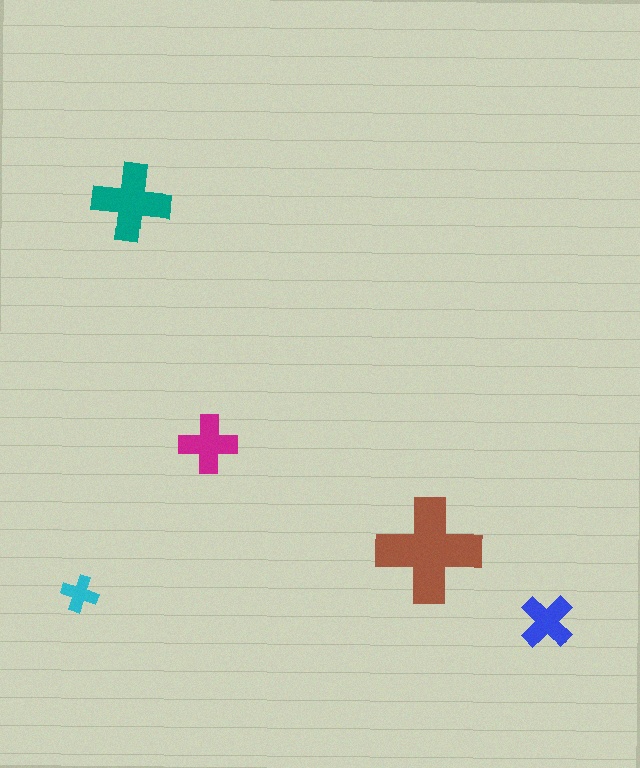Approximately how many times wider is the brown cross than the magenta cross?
About 2 times wider.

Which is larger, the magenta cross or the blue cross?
The magenta one.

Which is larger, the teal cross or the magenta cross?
The teal one.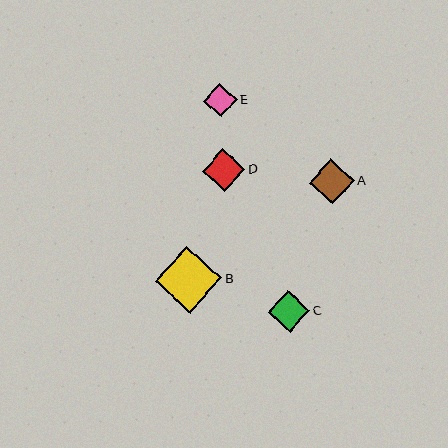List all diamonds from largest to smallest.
From largest to smallest: B, A, D, C, E.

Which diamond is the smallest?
Diamond E is the smallest with a size of approximately 34 pixels.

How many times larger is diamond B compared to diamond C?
Diamond B is approximately 1.6 times the size of diamond C.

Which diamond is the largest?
Diamond B is the largest with a size of approximately 67 pixels.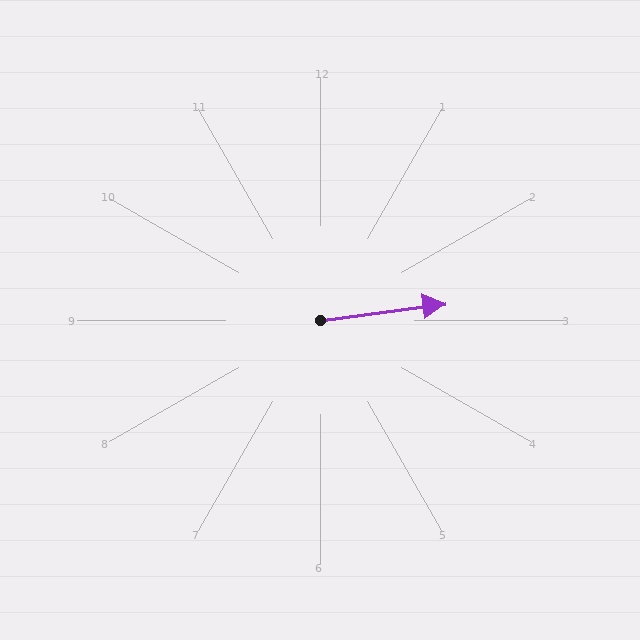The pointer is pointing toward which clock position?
Roughly 3 o'clock.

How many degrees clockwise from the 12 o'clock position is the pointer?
Approximately 82 degrees.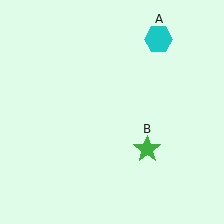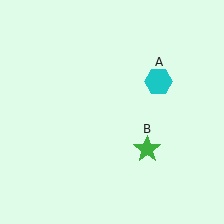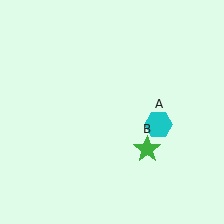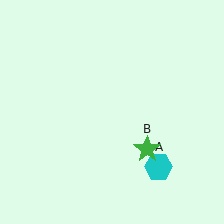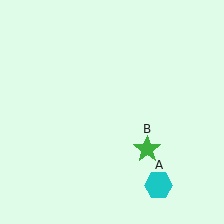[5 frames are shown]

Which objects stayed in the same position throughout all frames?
Green star (object B) remained stationary.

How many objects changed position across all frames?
1 object changed position: cyan hexagon (object A).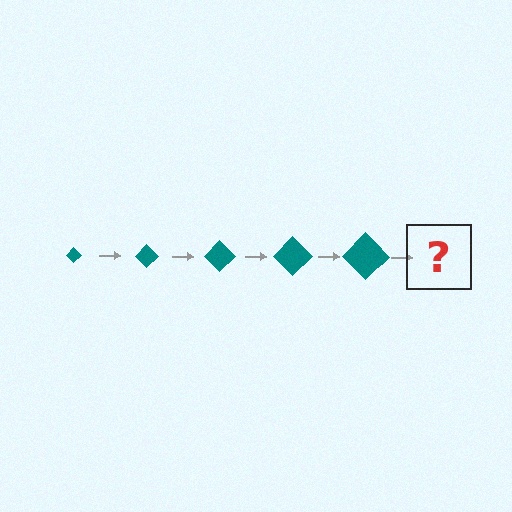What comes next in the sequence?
The next element should be a teal diamond, larger than the previous one.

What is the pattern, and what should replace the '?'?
The pattern is that the diamond gets progressively larger each step. The '?' should be a teal diamond, larger than the previous one.